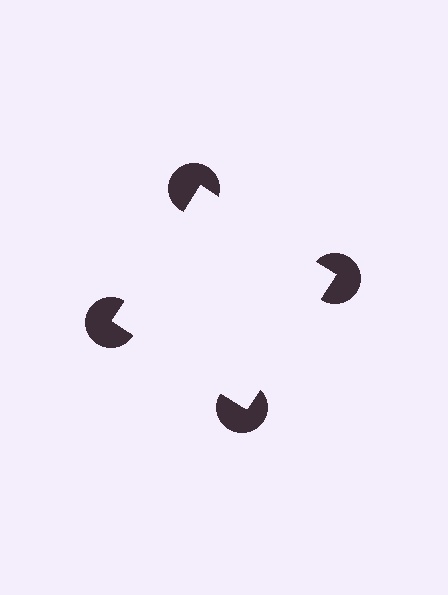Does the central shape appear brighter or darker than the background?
It typically appears slightly brighter than the background, even though no actual brightness change is drawn.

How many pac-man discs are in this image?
There are 4 — one at each vertex of the illusory square.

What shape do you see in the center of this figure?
An illusory square — its edges are inferred from the aligned wedge cuts in the pac-man discs, not physically drawn.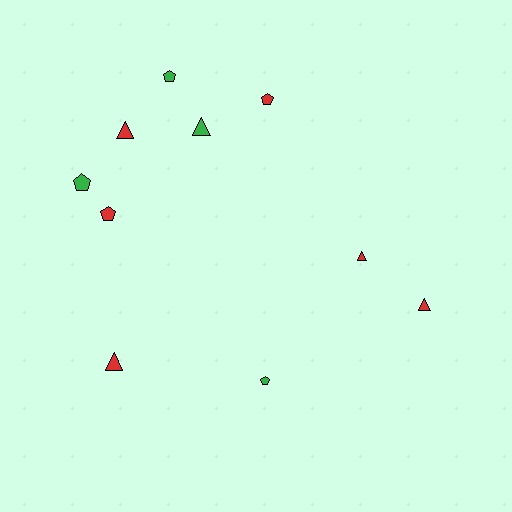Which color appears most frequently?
Red, with 6 objects.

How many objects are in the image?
There are 10 objects.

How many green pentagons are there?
There are 3 green pentagons.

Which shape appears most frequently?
Triangle, with 5 objects.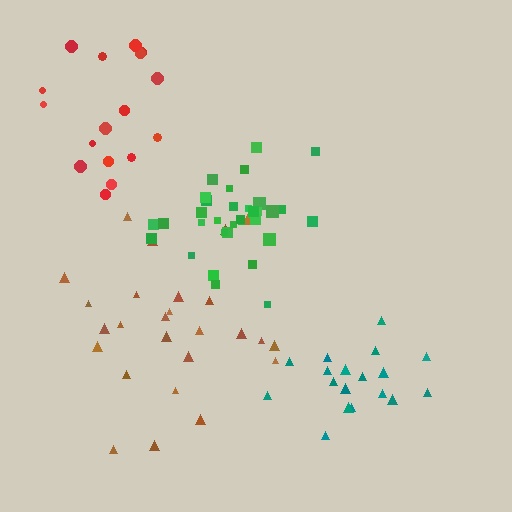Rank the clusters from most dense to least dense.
green, teal, brown, red.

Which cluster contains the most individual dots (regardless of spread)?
Green (35).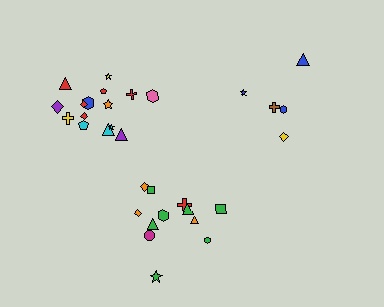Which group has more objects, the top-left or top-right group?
The top-left group.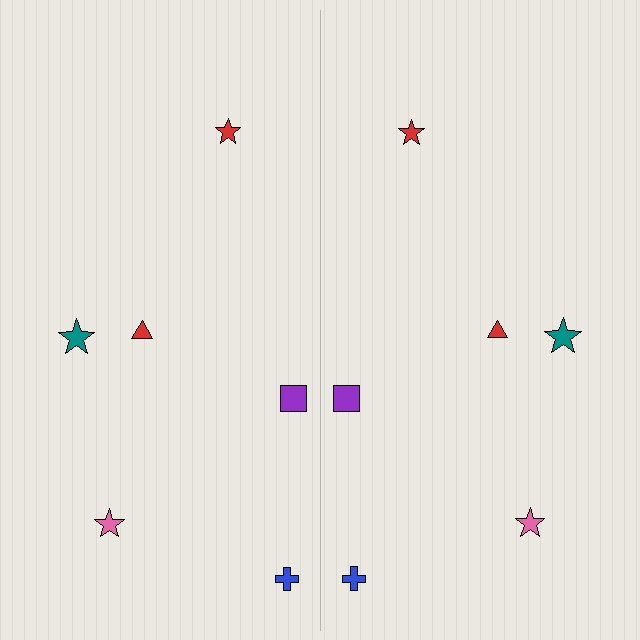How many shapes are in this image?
There are 12 shapes in this image.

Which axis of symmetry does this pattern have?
The pattern has a vertical axis of symmetry running through the center of the image.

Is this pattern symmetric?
Yes, this pattern has bilateral (reflection) symmetry.